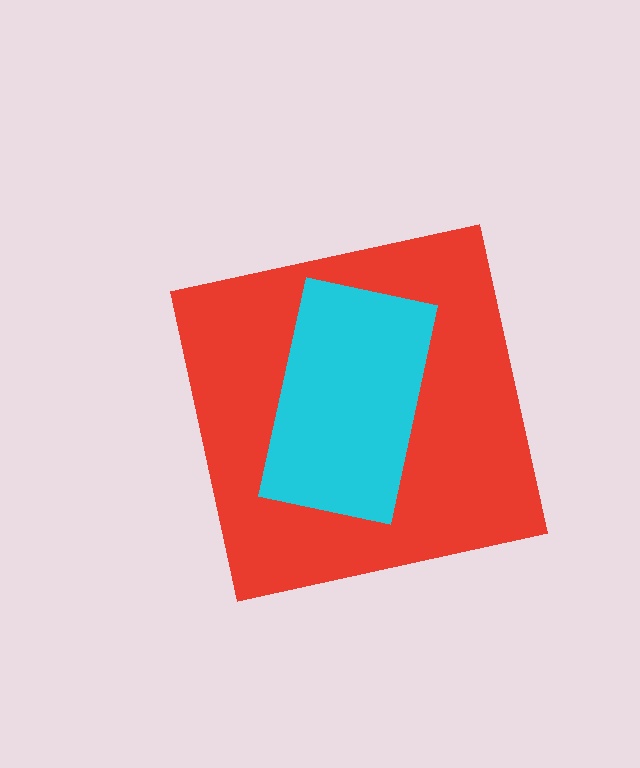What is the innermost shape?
The cyan rectangle.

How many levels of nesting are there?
2.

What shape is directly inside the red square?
The cyan rectangle.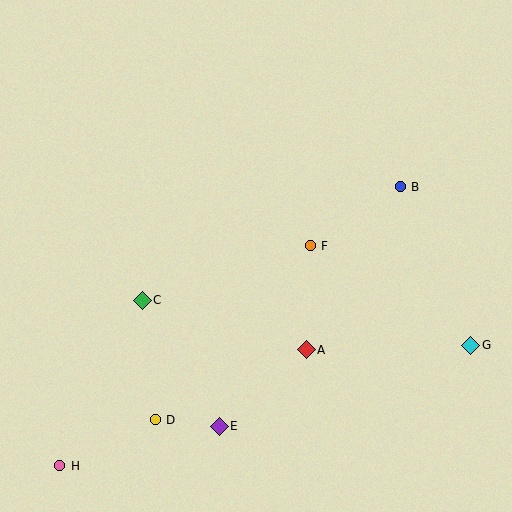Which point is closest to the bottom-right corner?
Point G is closest to the bottom-right corner.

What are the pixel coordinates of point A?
Point A is at (306, 350).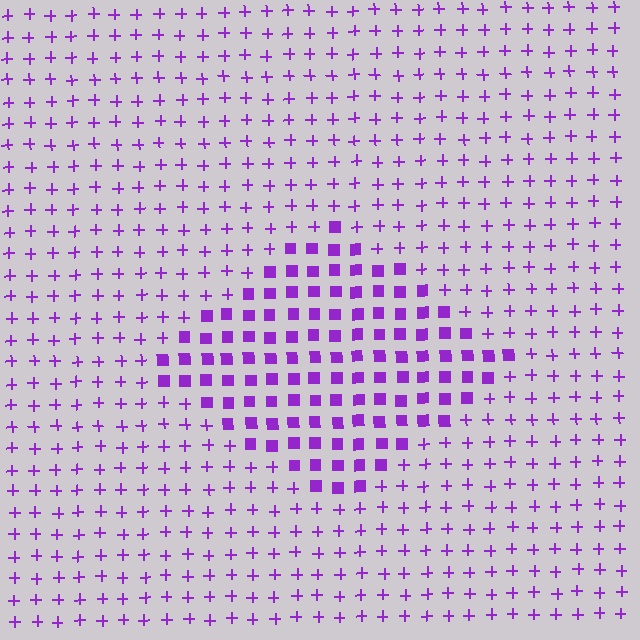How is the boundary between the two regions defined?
The boundary is defined by a change in element shape: squares inside vs. plus signs outside. All elements share the same color and spacing.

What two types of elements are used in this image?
The image uses squares inside the diamond region and plus signs outside it.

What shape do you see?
I see a diamond.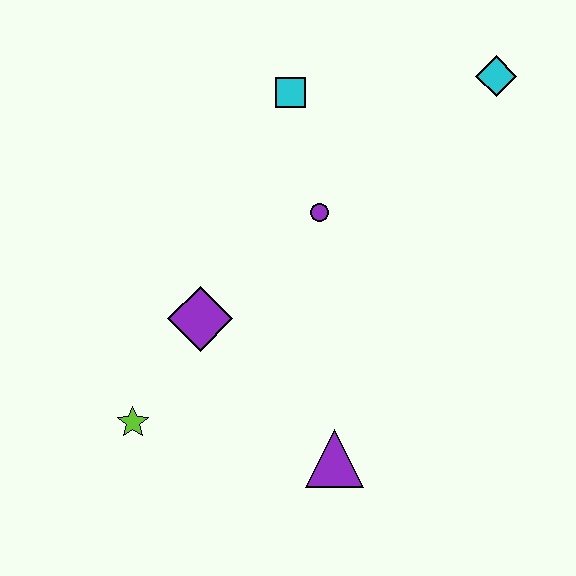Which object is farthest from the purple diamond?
The cyan diamond is farthest from the purple diamond.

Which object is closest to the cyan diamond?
The cyan square is closest to the cyan diamond.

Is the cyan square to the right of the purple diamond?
Yes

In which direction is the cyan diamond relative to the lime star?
The cyan diamond is to the right of the lime star.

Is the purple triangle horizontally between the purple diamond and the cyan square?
No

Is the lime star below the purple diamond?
Yes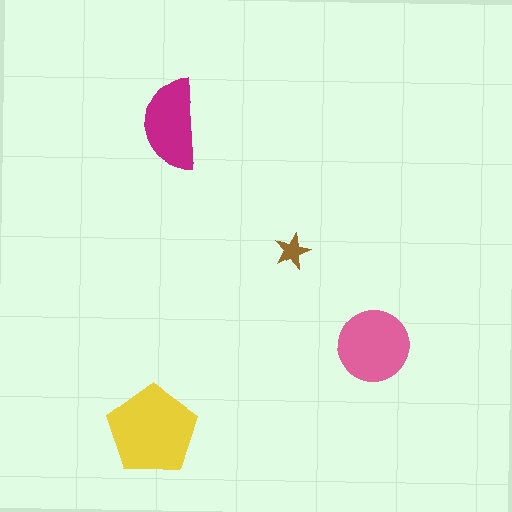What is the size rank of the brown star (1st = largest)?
4th.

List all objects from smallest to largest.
The brown star, the magenta semicircle, the pink circle, the yellow pentagon.